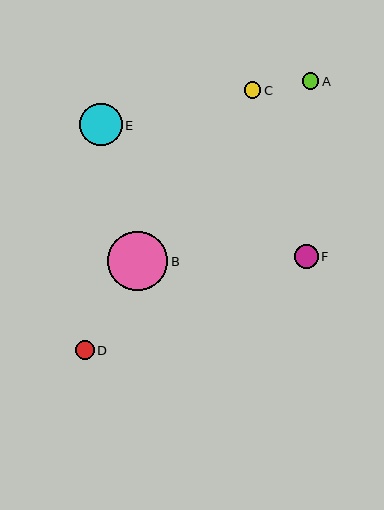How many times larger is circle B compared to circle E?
Circle B is approximately 1.4 times the size of circle E.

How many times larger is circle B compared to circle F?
Circle B is approximately 2.5 times the size of circle F.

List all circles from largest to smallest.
From largest to smallest: B, E, F, D, A, C.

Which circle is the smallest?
Circle C is the smallest with a size of approximately 17 pixels.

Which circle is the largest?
Circle B is the largest with a size of approximately 60 pixels.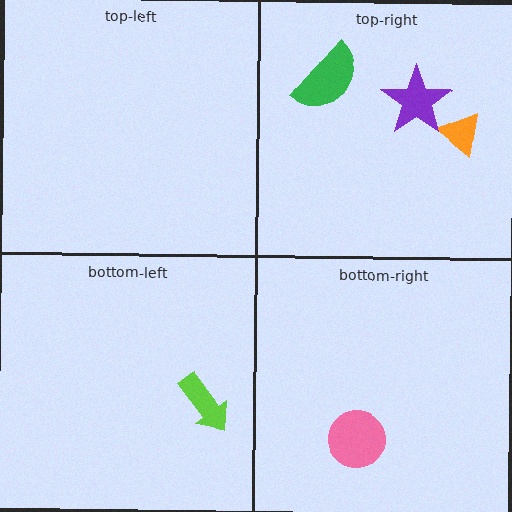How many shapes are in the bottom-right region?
1.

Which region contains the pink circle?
The bottom-right region.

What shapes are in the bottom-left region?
The lime arrow.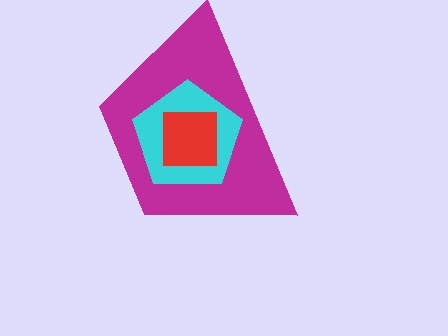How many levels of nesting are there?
3.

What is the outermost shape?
The magenta trapezoid.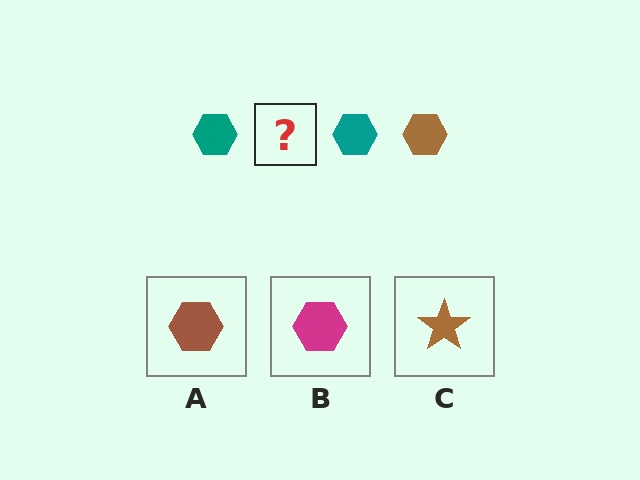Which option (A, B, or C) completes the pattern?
A.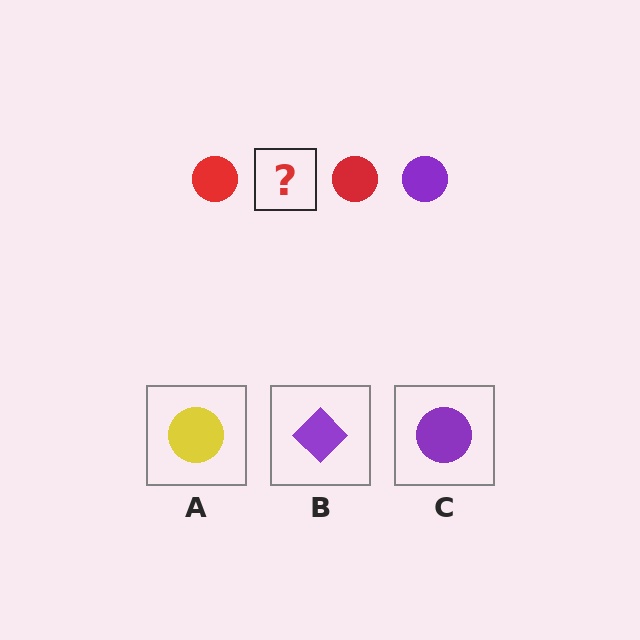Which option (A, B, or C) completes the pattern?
C.